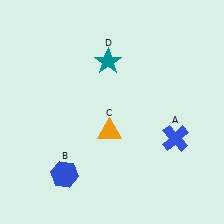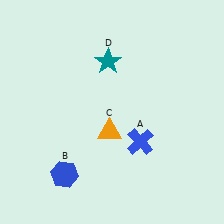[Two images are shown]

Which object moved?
The blue cross (A) moved left.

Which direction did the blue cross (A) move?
The blue cross (A) moved left.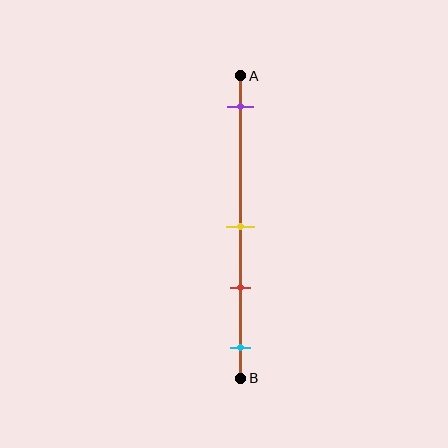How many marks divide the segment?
There are 4 marks dividing the segment.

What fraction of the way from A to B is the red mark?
The red mark is approximately 70% (0.7) of the way from A to B.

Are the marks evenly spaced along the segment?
No, the marks are not evenly spaced.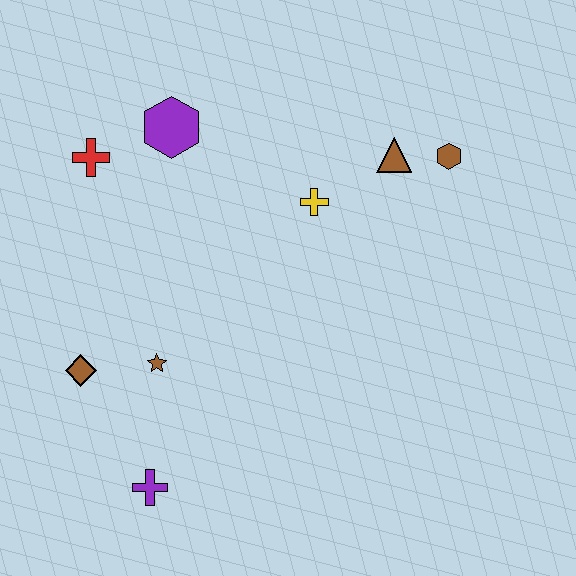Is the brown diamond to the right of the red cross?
No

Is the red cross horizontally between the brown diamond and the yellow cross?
Yes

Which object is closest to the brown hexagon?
The brown triangle is closest to the brown hexagon.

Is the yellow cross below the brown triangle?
Yes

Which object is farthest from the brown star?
The brown hexagon is farthest from the brown star.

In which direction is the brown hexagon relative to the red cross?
The brown hexagon is to the right of the red cross.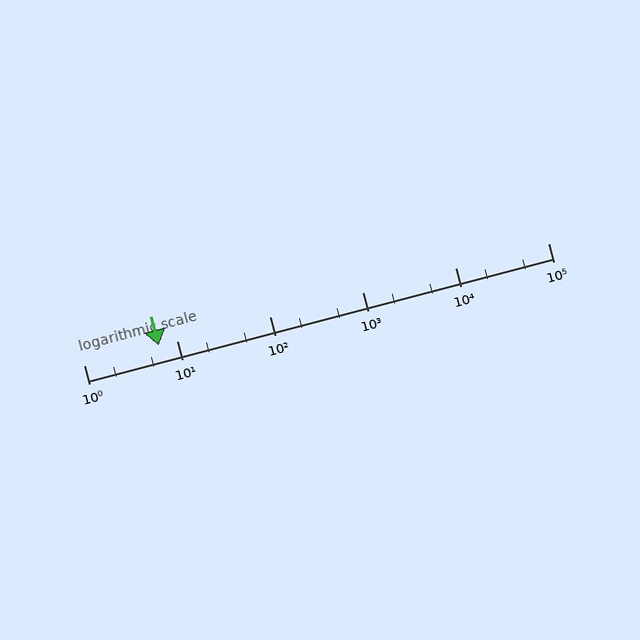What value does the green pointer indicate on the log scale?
The pointer indicates approximately 6.4.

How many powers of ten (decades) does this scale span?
The scale spans 5 decades, from 1 to 100000.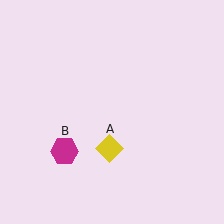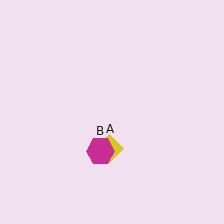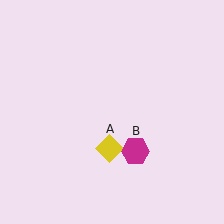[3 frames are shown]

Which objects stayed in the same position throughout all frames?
Yellow diamond (object A) remained stationary.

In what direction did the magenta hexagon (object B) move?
The magenta hexagon (object B) moved right.